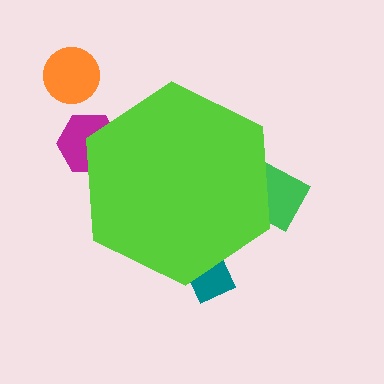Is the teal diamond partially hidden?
Yes, the teal diamond is partially hidden behind the lime hexagon.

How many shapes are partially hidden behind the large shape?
3 shapes are partially hidden.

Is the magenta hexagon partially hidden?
Yes, the magenta hexagon is partially hidden behind the lime hexagon.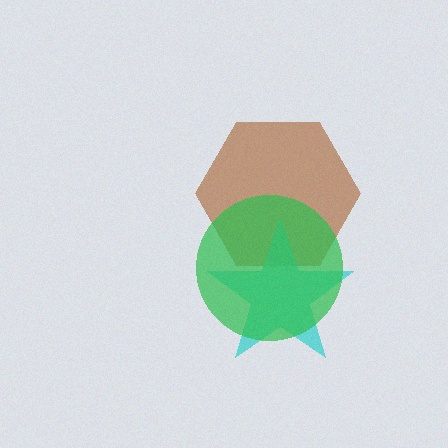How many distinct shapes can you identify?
There are 3 distinct shapes: a brown hexagon, a cyan star, a green circle.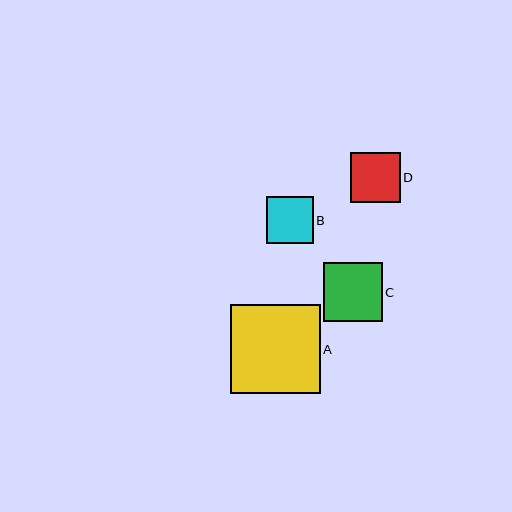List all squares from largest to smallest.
From largest to smallest: A, C, D, B.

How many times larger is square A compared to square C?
Square A is approximately 1.5 times the size of square C.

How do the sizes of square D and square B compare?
Square D and square B are approximately the same size.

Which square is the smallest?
Square B is the smallest with a size of approximately 47 pixels.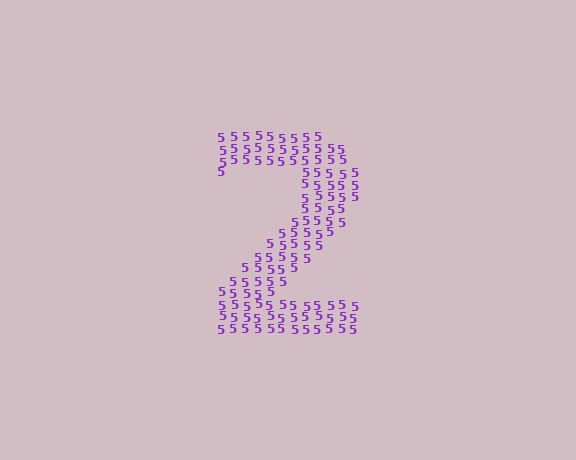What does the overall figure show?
The overall figure shows the digit 2.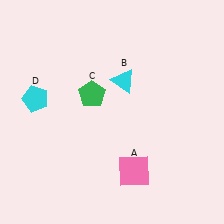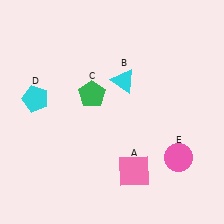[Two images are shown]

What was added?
A pink circle (E) was added in Image 2.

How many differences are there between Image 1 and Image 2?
There is 1 difference between the two images.